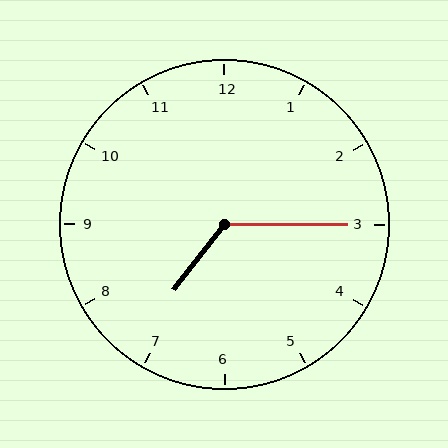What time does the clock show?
7:15.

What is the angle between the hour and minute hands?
Approximately 128 degrees.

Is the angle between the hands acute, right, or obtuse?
It is obtuse.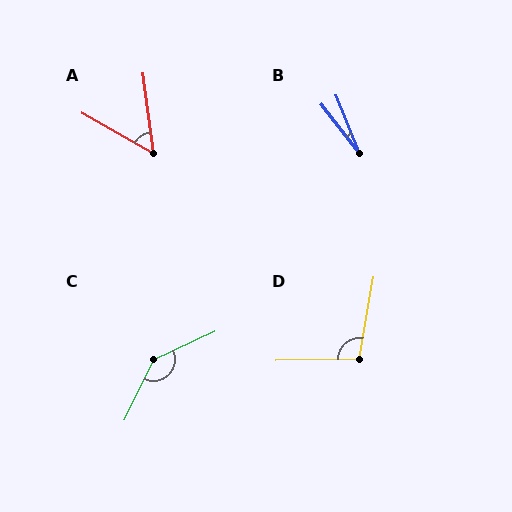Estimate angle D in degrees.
Approximately 101 degrees.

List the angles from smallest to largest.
B (16°), A (53°), D (101°), C (141°).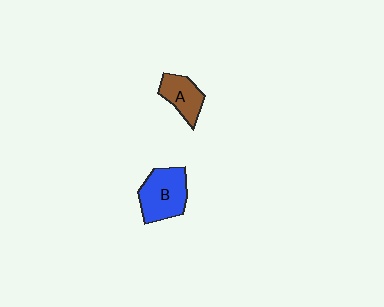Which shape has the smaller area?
Shape A (brown).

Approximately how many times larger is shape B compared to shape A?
Approximately 1.5 times.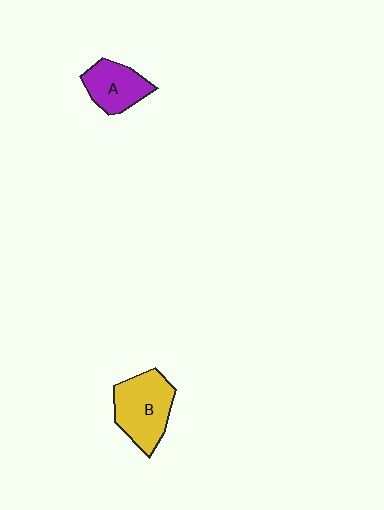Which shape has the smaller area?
Shape A (purple).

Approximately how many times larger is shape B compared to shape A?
Approximately 1.4 times.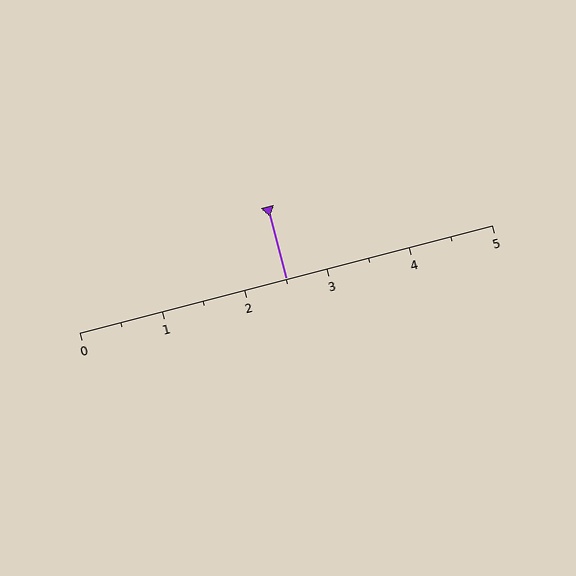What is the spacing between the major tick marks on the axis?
The major ticks are spaced 1 apart.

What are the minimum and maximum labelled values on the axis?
The axis runs from 0 to 5.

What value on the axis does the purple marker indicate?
The marker indicates approximately 2.5.